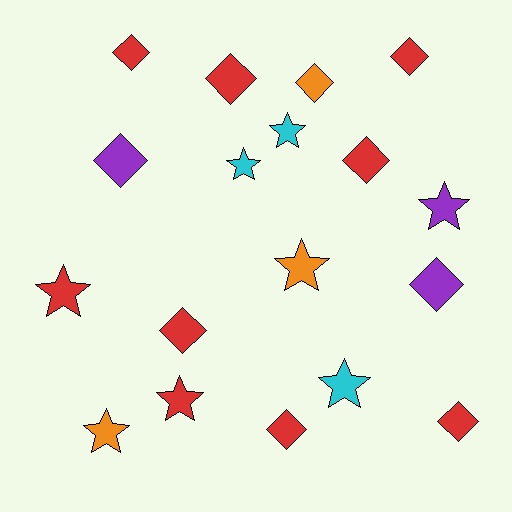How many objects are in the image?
There are 18 objects.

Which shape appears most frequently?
Diamond, with 10 objects.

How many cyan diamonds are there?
There are no cyan diamonds.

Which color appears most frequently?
Red, with 9 objects.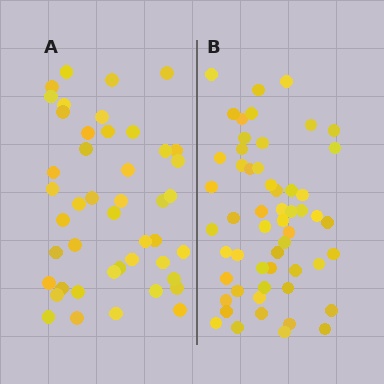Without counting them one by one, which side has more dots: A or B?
Region B (the right region) has more dots.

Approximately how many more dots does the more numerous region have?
Region B has roughly 10 or so more dots than region A.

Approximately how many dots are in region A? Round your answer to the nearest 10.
About 40 dots. (The exact count is 45, which rounds to 40.)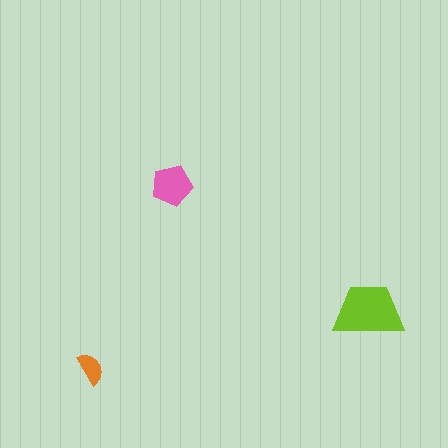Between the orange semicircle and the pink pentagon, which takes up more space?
The pink pentagon.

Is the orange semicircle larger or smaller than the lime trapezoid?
Smaller.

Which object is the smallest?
The orange semicircle.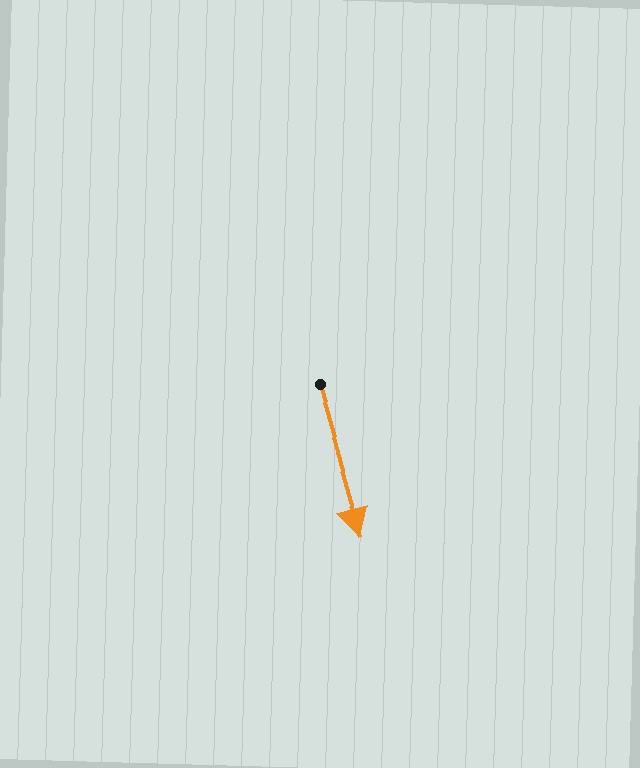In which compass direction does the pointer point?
South.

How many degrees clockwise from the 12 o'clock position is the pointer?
Approximately 164 degrees.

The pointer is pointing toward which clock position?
Roughly 5 o'clock.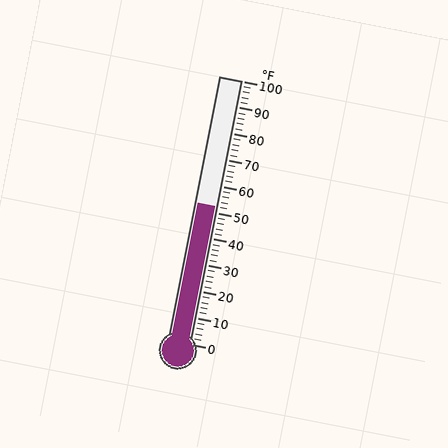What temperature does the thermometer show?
The thermometer shows approximately 52°F.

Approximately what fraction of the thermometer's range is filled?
The thermometer is filled to approximately 50% of its range.